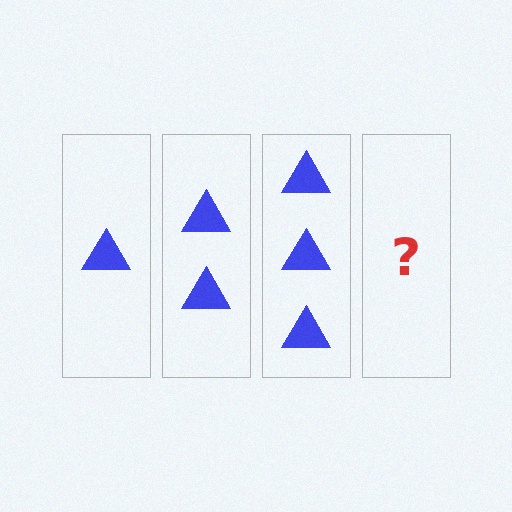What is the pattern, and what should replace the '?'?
The pattern is that each step adds one more triangle. The '?' should be 4 triangles.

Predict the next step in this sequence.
The next step is 4 triangles.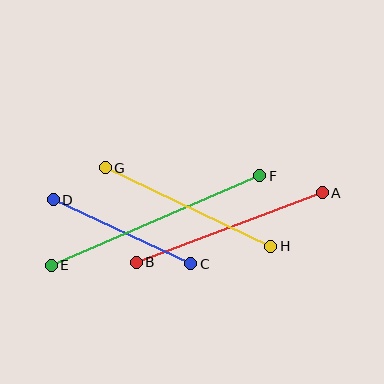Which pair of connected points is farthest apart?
Points E and F are farthest apart.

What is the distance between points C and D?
The distance is approximately 152 pixels.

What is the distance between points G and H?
The distance is approximately 183 pixels.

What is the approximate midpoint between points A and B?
The midpoint is at approximately (229, 227) pixels.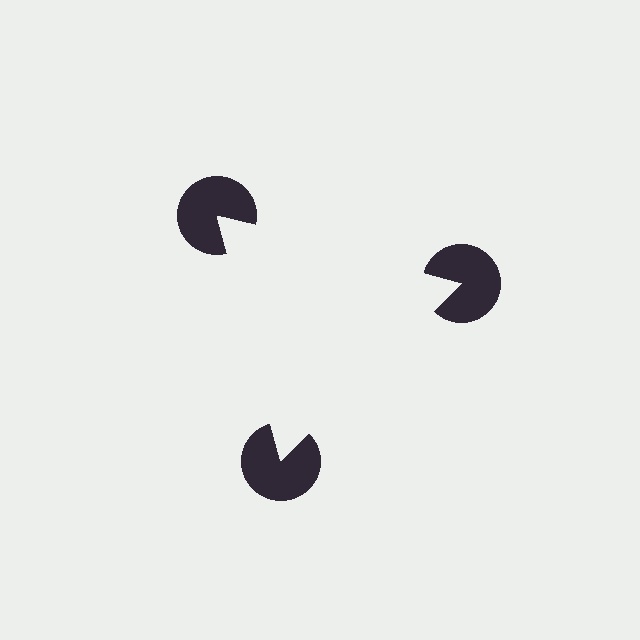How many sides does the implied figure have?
3 sides.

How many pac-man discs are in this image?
There are 3 — one at each vertex of the illusory triangle.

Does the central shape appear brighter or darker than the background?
It typically appears slightly brighter than the background, even though no actual brightness change is drawn.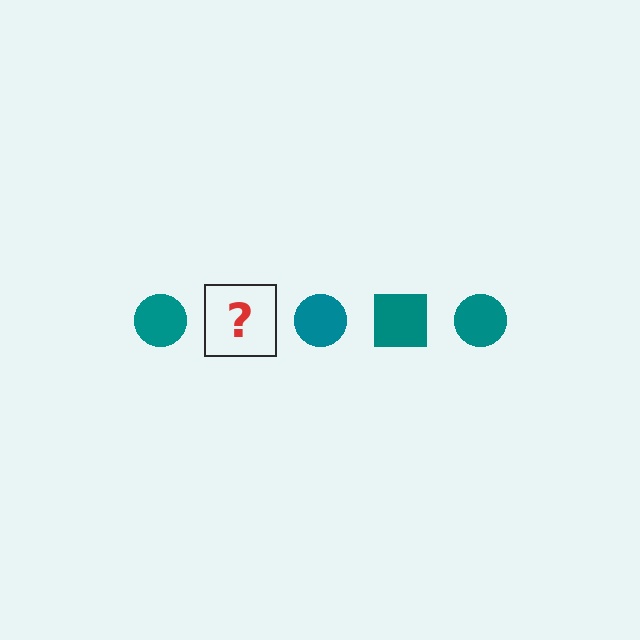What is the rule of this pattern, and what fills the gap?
The rule is that the pattern cycles through circle, square shapes in teal. The gap should be filled with a teal square.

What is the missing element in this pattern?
The missing element is a teal square.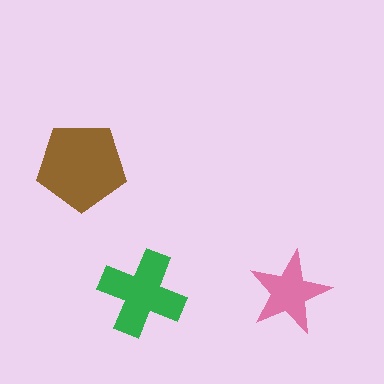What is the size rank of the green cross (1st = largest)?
2nd.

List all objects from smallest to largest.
The pink star, the green cross, the brown pentagon.